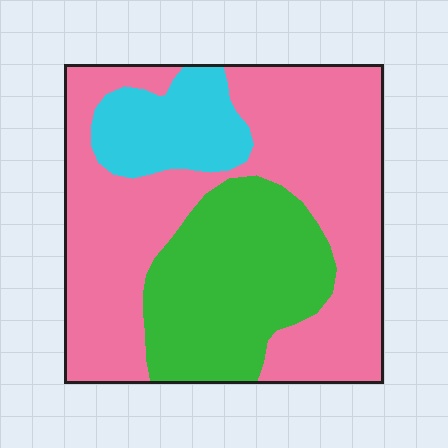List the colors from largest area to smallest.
From largest to smallest: pink, green, cyan.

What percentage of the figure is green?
Green takes up about one quarter (1/4) of the figure.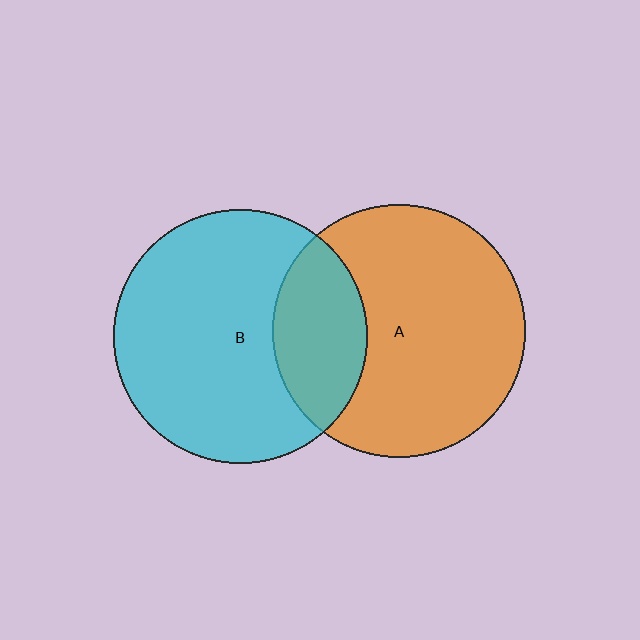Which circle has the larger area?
Circle B (cyan).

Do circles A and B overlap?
Yes.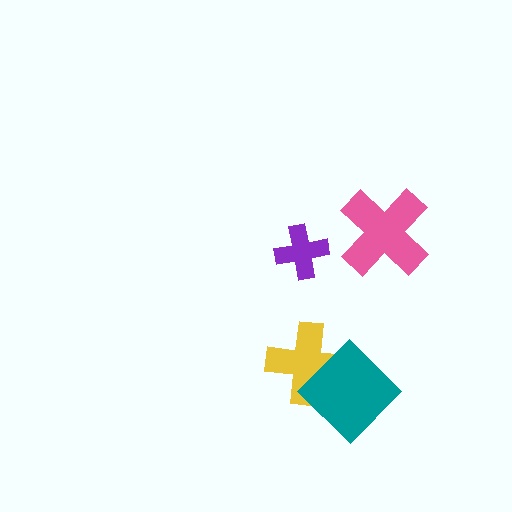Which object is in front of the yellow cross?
The teal diamond is in front of the yellow cross.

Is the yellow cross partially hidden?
Yes, it is partially covered by another shape.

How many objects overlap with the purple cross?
0 objects overlap with the purple cross.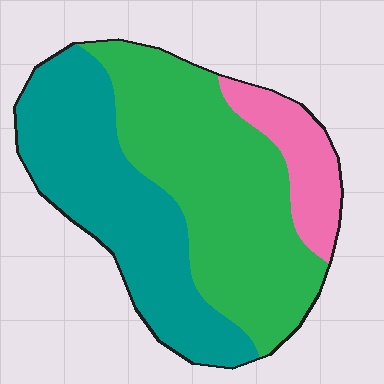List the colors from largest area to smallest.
From largest to smallest: green, teal, pink.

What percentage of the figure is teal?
Teal takes up about two fifths (2/5) of the figure.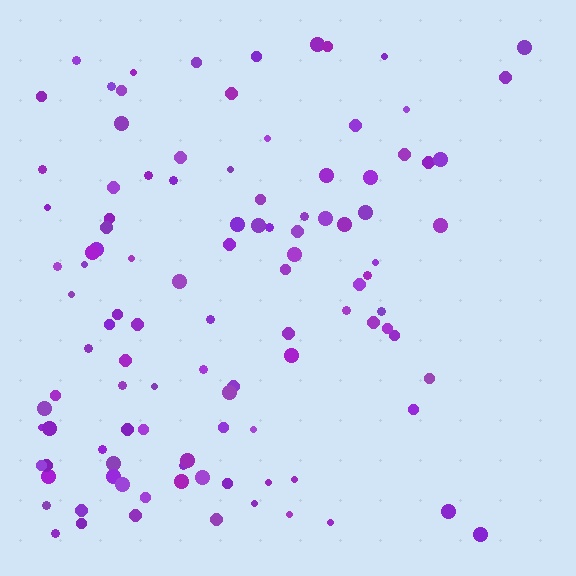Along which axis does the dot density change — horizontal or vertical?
Horizontal.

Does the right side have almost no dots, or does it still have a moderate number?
Still a moderate number, just noticeably fewer than the left.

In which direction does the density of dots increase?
From right to left, with the left side densest.